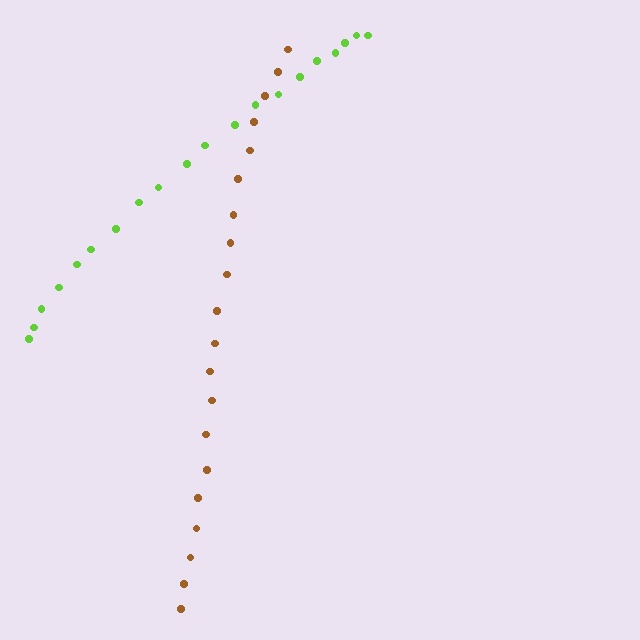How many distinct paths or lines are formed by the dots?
There are 2 distinct paths.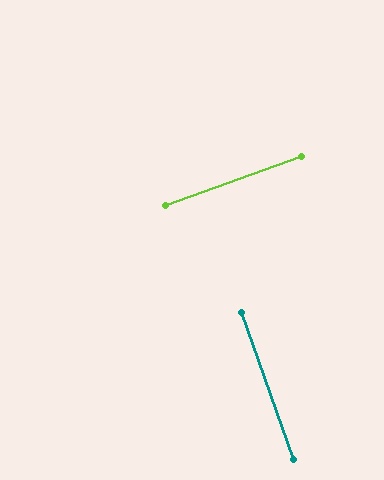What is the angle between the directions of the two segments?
Approximately 90 degrees.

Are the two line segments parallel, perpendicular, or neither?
Perpendicular — they meet at approximately 90°.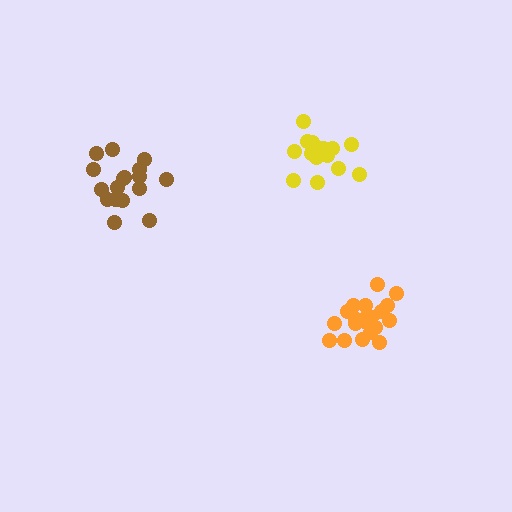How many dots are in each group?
Group 1: 15 dots, Group 2: 17 dots, Group 3: 20 dots (52 total).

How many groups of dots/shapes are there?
There are 3 groups.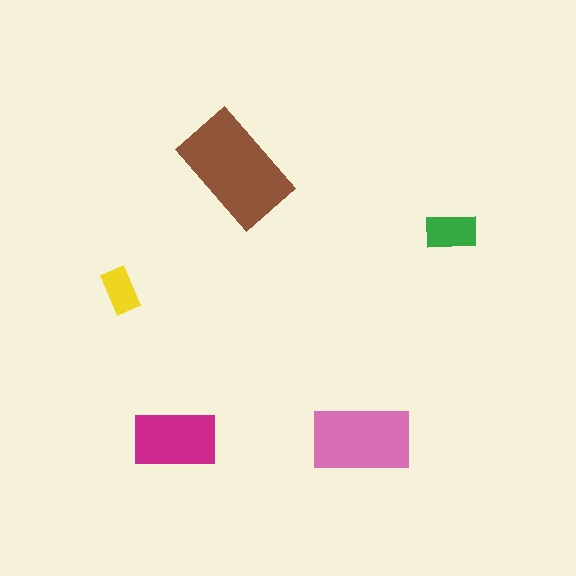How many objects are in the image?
There are 5 objects in the image.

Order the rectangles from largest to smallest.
the brown one, the pink one, the magenta one, the green one, the yellow one.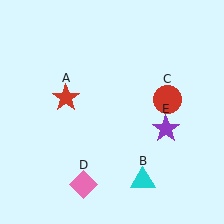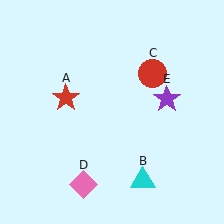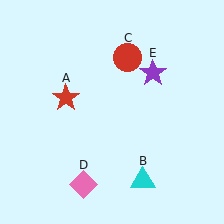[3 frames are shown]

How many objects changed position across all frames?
2 objects changed position: red circle (object C), purple star (object E).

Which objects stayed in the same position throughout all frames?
Red star (object A) and cyan triangle (object B) and pink diamond (object D) remained stationary.